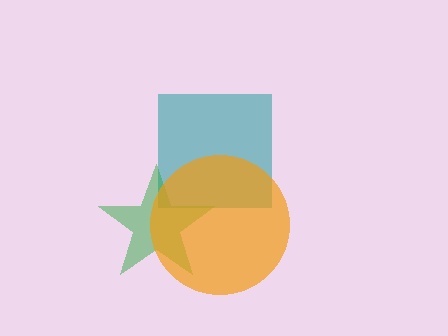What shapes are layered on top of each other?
The layered shapes are: a teal square, a green star, an orange circle.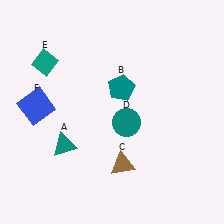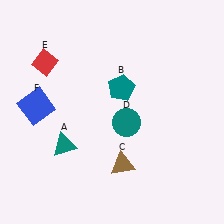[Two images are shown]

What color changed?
The diamond (E) changed from teal in Image 1 to red in Image 2.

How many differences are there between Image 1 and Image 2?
There is 1 difference between the two images.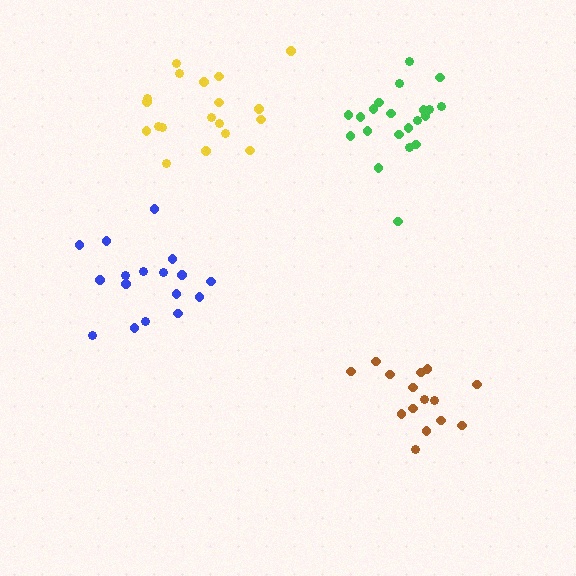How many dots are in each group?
Group 1: 21 dots, Group 2: 17 dots, Group 3: 19 dots, Group 4: 15 dots (72 total).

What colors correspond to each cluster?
The clusters are colored: green, blue, yellow, brown.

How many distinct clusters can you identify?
There are 4 distinct clusters.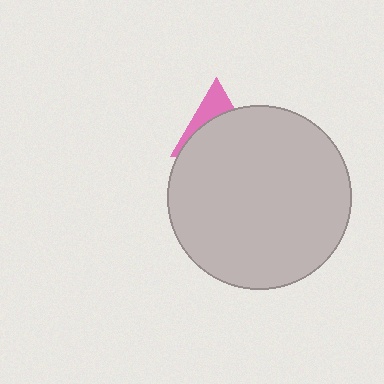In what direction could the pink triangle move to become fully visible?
The pink triangle could move up. That would shift it out from behind the light gray circle entirely.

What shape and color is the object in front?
The object in front is a light gray circle.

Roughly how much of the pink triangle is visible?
A small part of it is visible (roughly 32%).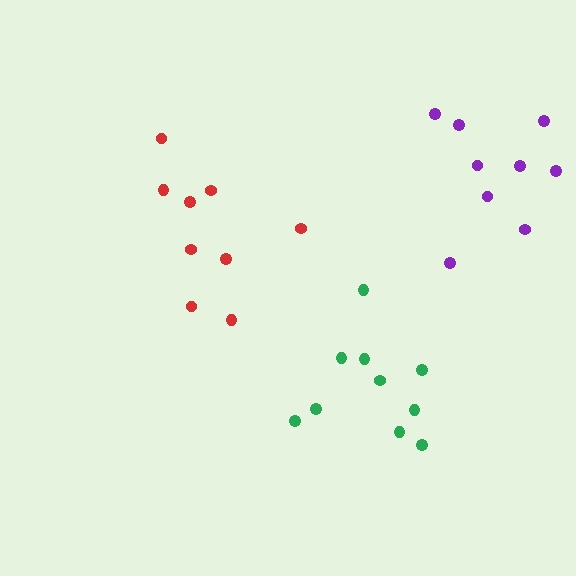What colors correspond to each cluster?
The clusters are colored: purple, red, green.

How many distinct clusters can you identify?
There are 3 distinct clusters.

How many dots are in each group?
Group 1: 9 dots, Group 2: 9 dots, Group 3: 10 dots (28 total).